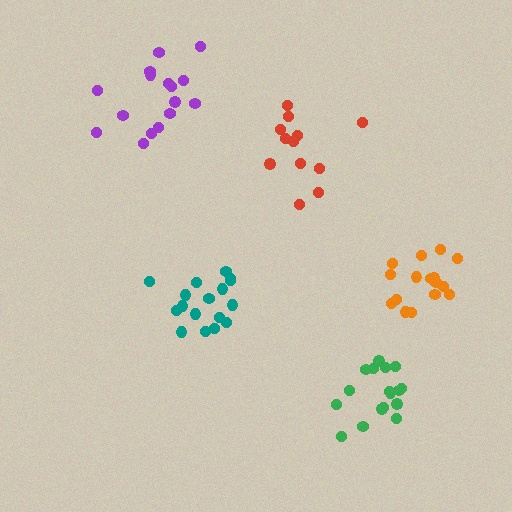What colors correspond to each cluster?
The clusters are colored: purple, orange, teal, red, green.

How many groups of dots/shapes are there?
There are 5 groups.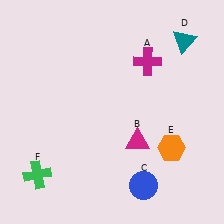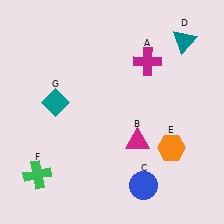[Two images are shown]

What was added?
A teal diamond (G) was added in Image 2.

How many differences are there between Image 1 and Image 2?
There is 1 difference between the two images.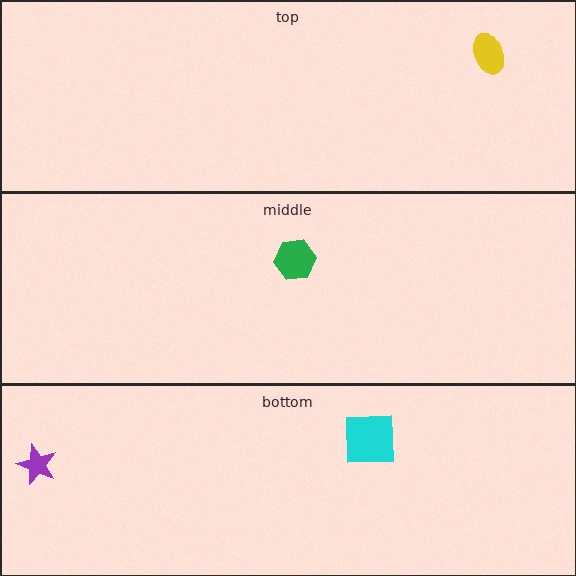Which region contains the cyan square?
The bottom region.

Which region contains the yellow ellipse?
The top region.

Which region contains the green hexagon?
The middle region.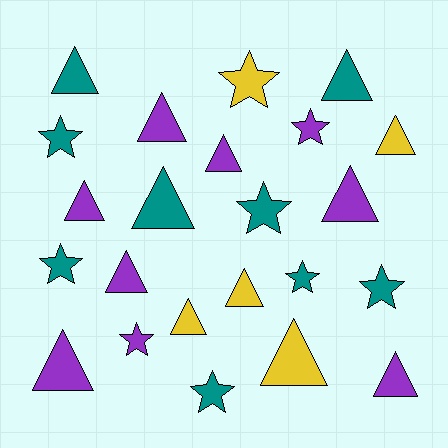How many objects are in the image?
There are 23 objects.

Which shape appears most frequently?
Triangle, with 14 objects.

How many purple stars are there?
There are 2 purple stars.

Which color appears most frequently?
Purple, with 9 objects.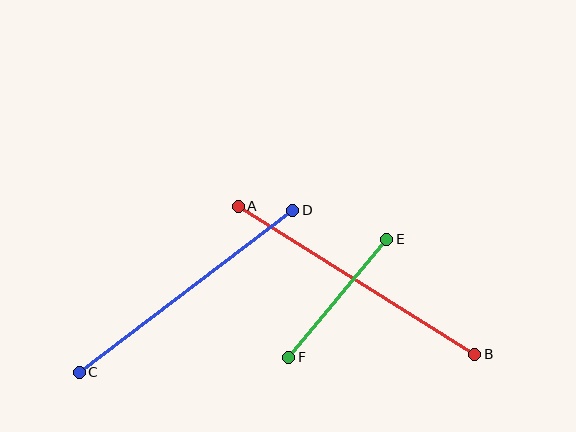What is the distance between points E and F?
The distance is approximately 154 pixels.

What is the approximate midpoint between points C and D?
The midpoint is at approximately (186, 291) pixels.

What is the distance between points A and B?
The distance is approximately 279 pixels.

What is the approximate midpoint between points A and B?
The midpoint is at approximately (356, 280) pixels.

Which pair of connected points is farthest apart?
Points A and B are farthest apart.